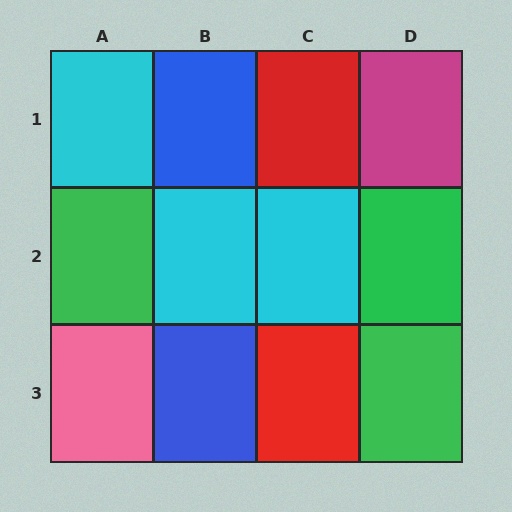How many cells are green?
3 cells are green.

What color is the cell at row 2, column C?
Cyan.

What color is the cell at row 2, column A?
Green.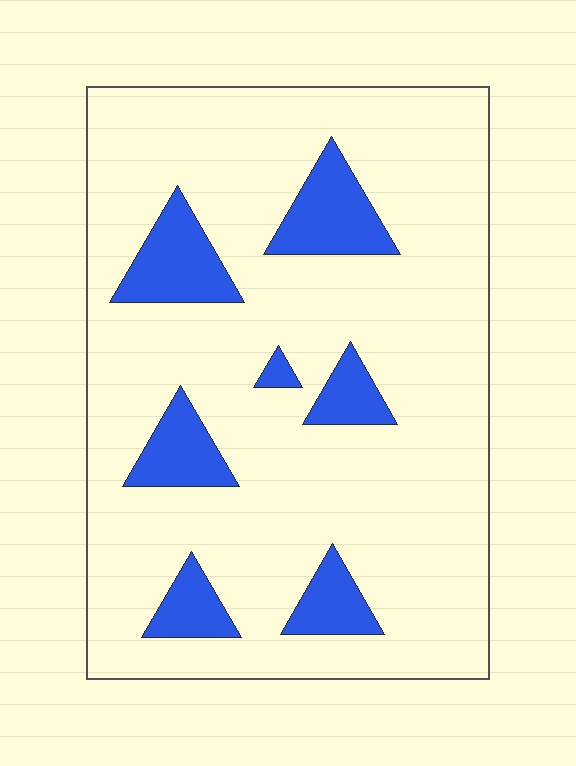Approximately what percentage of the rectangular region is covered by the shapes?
Approximately 15%.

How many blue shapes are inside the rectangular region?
7.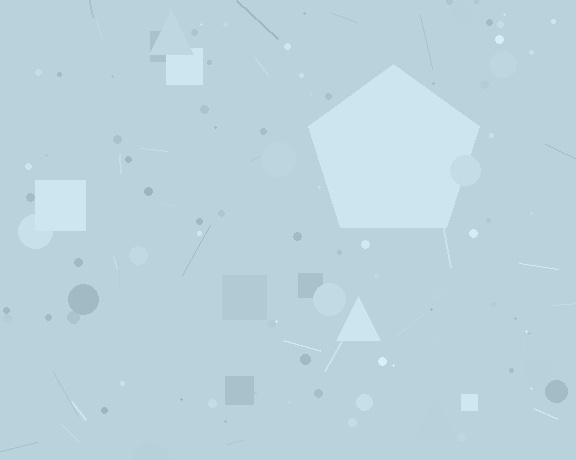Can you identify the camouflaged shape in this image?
The camouflaged shape is a pentagon.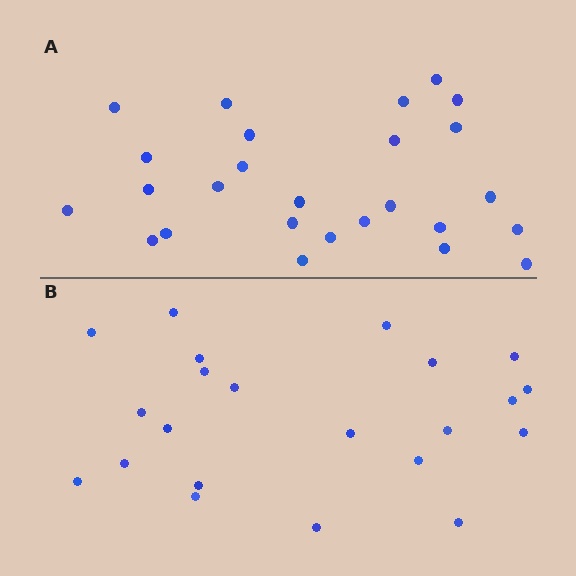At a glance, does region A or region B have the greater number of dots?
Region A (the top region) has more dots.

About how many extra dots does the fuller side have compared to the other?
Region A has about 4 more dots than region B.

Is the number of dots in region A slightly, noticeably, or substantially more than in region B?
Region A has only slightly more — the two regions are fairly close. The ratio is roughly 1.2 to 1.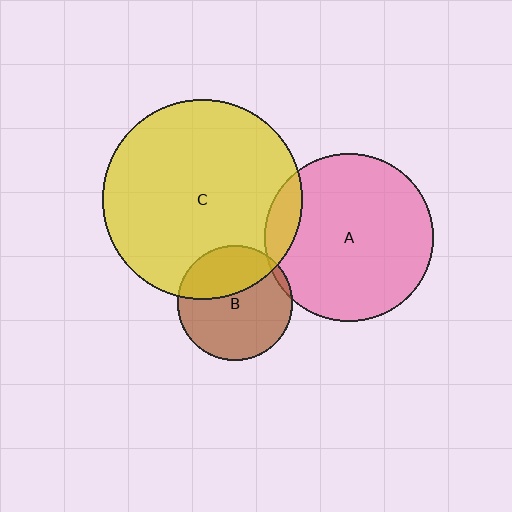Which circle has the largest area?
Circle C (yellow).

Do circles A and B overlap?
Yes.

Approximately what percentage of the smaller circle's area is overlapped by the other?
Approximately 5%.